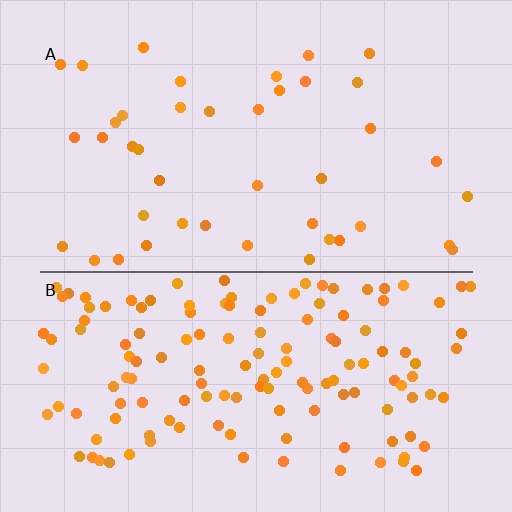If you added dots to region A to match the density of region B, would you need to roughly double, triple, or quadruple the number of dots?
Approximately triple.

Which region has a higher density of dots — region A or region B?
B (the bottom).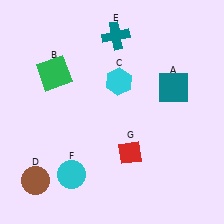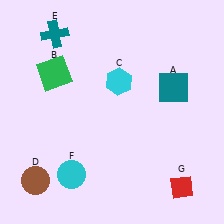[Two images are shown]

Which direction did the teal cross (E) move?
The teal cross (E) moved left.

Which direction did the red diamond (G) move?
The red diamond (G) moved right.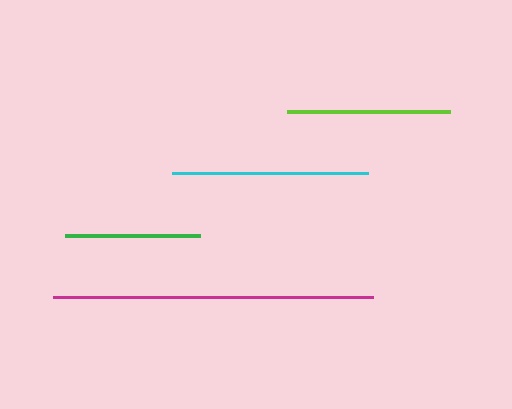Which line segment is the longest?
The magenta line is the longest at approximately 320 pixels.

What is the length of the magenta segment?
The magenta segment is approximately 320 pixels long.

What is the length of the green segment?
The green segment is approximately 135 pixels long.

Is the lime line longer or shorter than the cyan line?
The cyan line is longer than the lime line.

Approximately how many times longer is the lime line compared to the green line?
The lime line is approximately 1.2 times the length of the green line.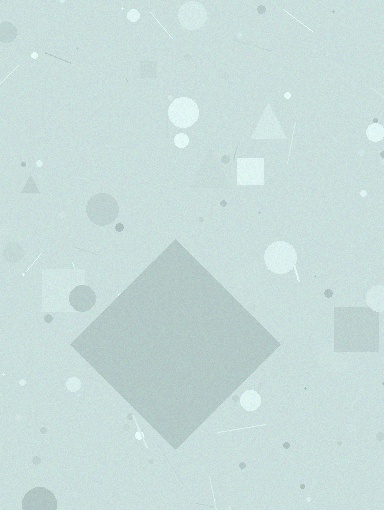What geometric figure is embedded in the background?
A diamond is embedded in the background.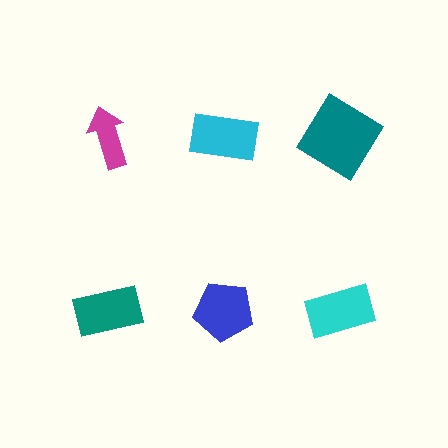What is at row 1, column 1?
A magenta arrow.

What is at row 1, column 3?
A teal diamond.